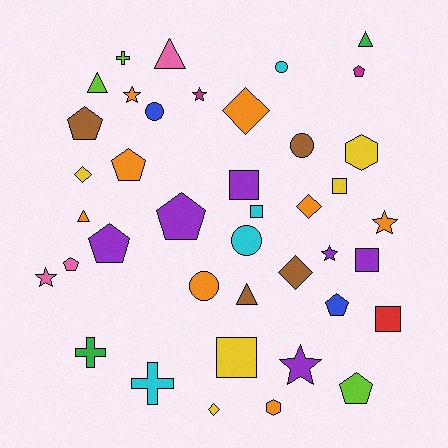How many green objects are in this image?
There are 2 green objects.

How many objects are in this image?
There are 40 objects.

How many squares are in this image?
There are 6 squares.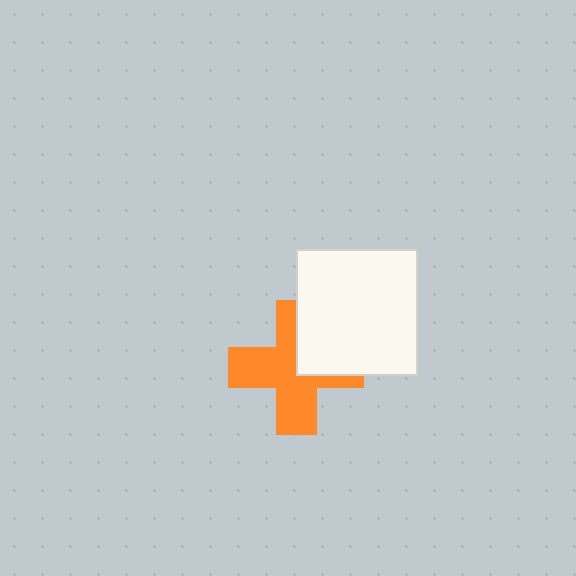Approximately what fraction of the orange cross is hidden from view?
Roughly 31% of the orange cross is hidden behind the white rectangle.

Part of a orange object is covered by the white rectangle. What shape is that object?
It is a cross.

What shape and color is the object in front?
The object in front is a white rectangle.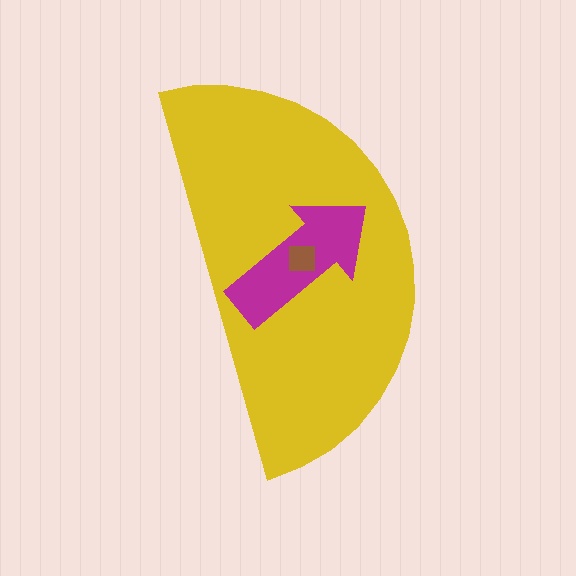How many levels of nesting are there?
3.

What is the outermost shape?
The yellow semicircle.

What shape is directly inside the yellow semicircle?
The magenta arrow.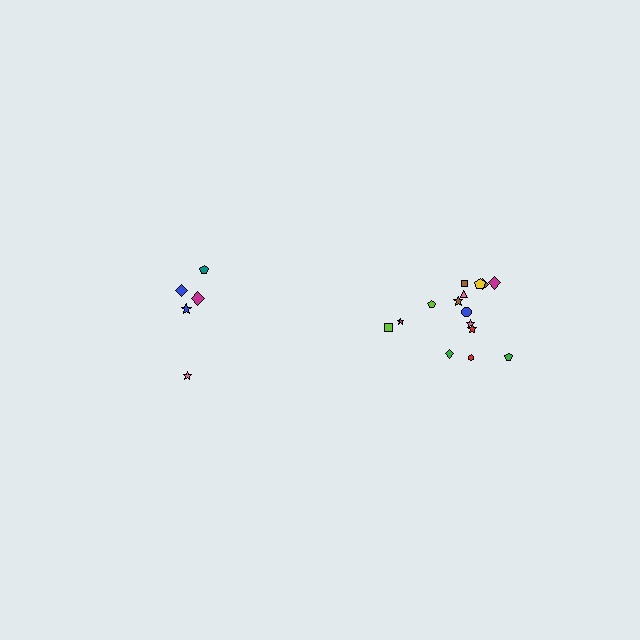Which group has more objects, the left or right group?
The right group.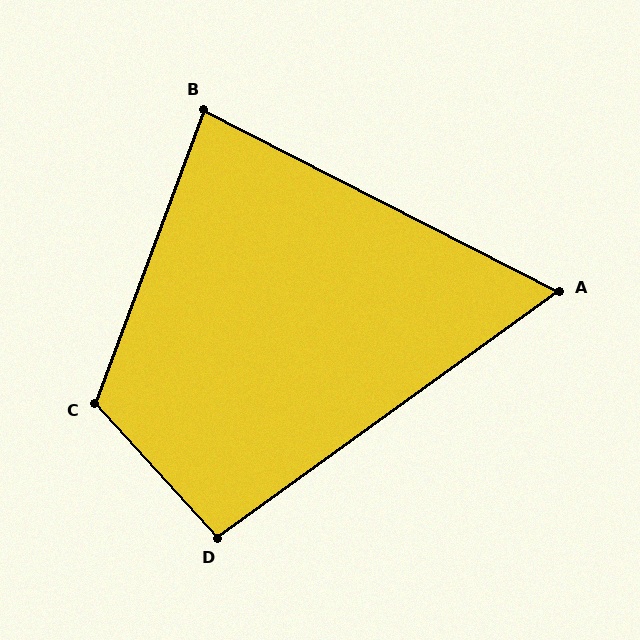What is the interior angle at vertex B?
Approximately 83 degrees (acute).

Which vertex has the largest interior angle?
C, at approximately 117 degrees.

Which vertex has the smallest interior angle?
A, at approximately 63 degrees.